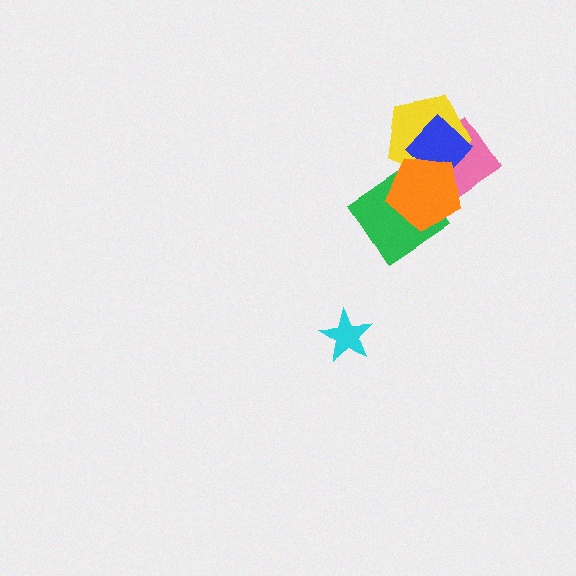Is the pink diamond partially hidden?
Yes, it is partially covered by another shape.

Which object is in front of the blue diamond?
The orange pentagon is in front of the blue diamond.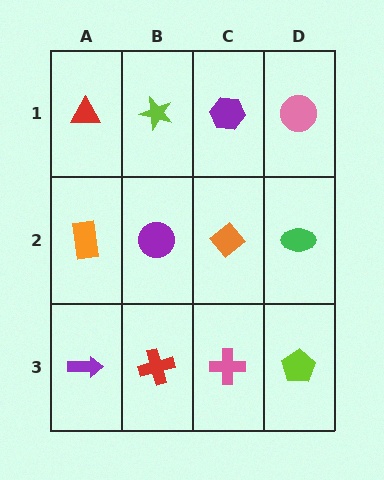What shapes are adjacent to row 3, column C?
An orange diamond (row 2, column C), a red cross (row 3, column B), a lime pentagon (row 3, column D).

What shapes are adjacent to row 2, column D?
A pink circle (row 1, column D), a lime pentagon (row 3, column D), an orange diamond (row 2, column C).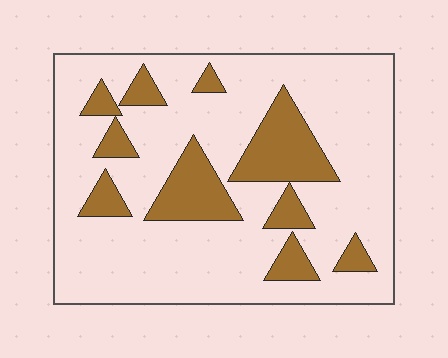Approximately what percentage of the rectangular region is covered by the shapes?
Approximately 20%.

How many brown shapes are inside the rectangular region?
10.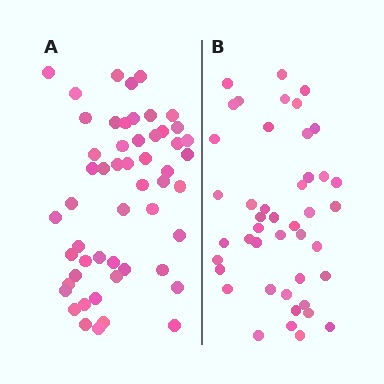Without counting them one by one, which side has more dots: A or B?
Region A (the left region) has more dots.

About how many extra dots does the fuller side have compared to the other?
Region A has roughly 8 or so more dots than region B.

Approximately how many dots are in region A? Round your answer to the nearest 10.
About 50 dots. (The exact count is 53, which rounds to 50.)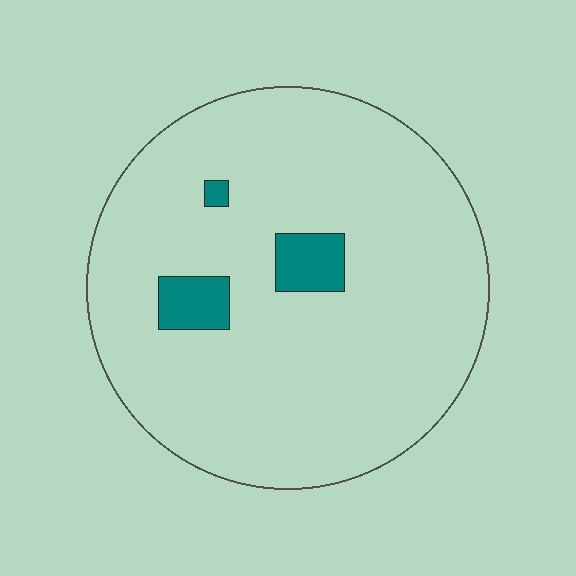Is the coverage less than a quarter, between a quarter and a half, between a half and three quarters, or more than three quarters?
Less than a quarter.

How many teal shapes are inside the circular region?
3.